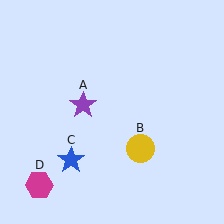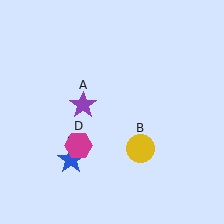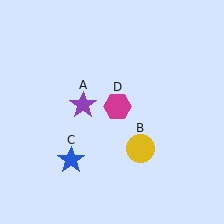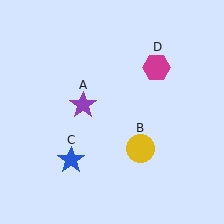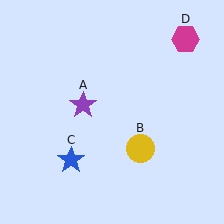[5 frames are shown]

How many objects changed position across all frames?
1 object changed position: magenta hexagon (object D).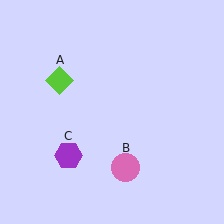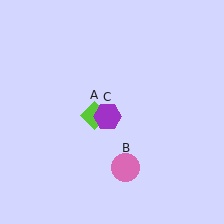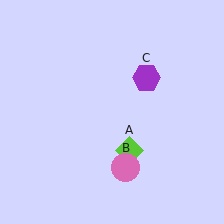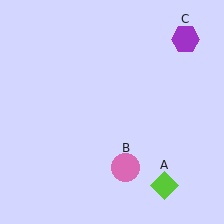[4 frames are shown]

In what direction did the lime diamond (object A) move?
The lime diamond (object A) moved down and to the right.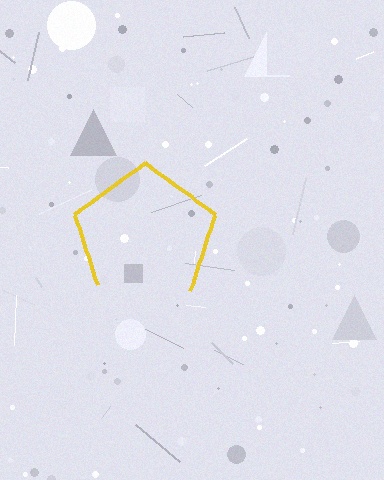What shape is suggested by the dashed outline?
The dashed outline suggests a pentagon.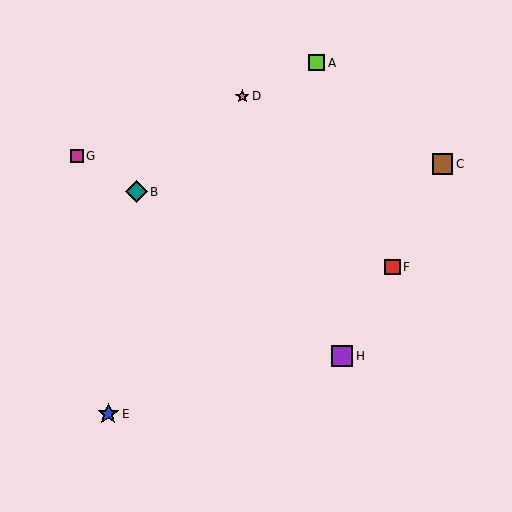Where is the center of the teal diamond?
The center of the teal diamond is at (136, 192).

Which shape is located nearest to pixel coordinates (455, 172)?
The brown square (labeled C) at (443, 164) is nearest to that location.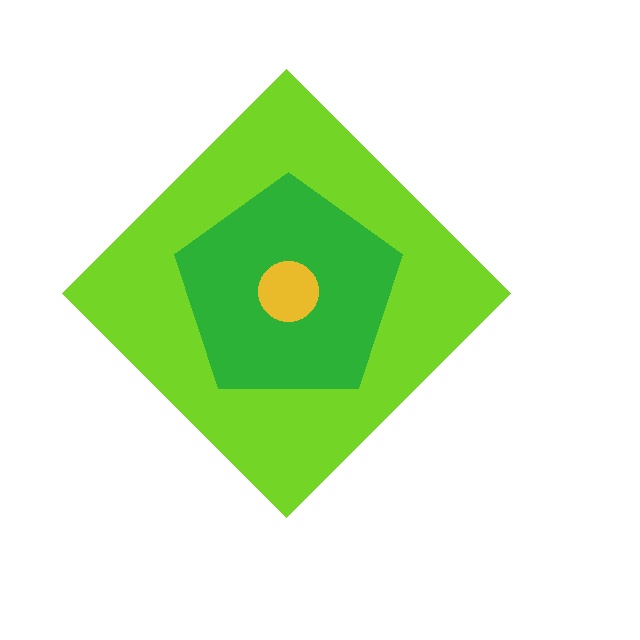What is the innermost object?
The yellow circle.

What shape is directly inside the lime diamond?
The green pentagon.